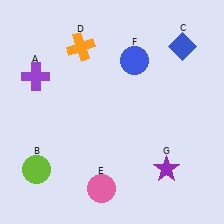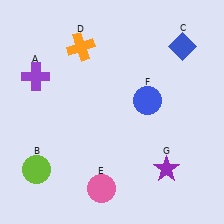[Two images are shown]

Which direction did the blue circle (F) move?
The blue circle (F) moved down.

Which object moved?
The blue circle (F) moved down.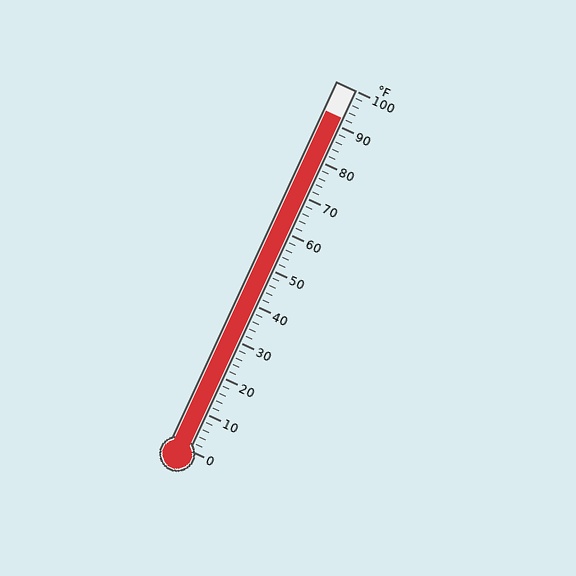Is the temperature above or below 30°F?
The temperature is above 30°F.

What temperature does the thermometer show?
The thermometer shows approximately 92°F.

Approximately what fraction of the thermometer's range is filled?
The thermometer is filled to approximately 90% of its range.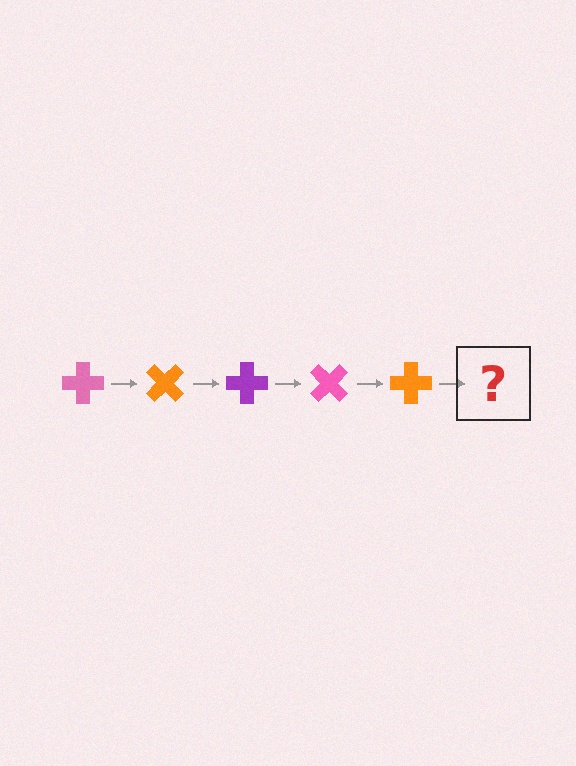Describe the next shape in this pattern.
It should be a purple cross, rotated 225 degrees from the start.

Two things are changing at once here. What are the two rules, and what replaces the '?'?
The two rules are that it rotates 45 degrees each step and the color cycles through pink, orange, and purple. The '?' should be a purple cross, rotated 225 degrees from the start.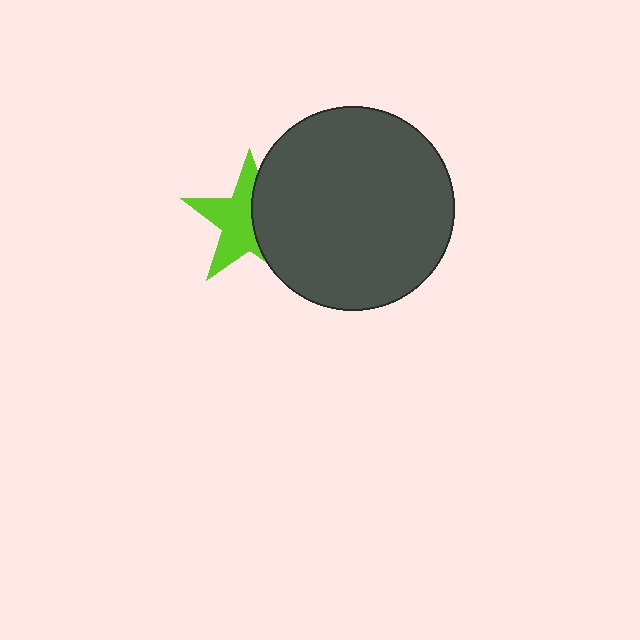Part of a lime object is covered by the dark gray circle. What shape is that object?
It is a star.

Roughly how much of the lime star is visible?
About half of it is visible (roughly 57%).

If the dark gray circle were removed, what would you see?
You would see the complete lime star.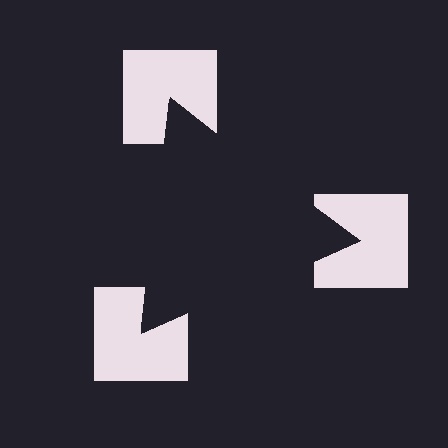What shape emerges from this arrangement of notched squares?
An illusory triangle — its edges are inferred from the aligned wedge cuts in the notched squares, not physically drawn.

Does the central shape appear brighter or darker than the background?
It typically appears slightly darker than the background, even though no actual brightness change is drawn.